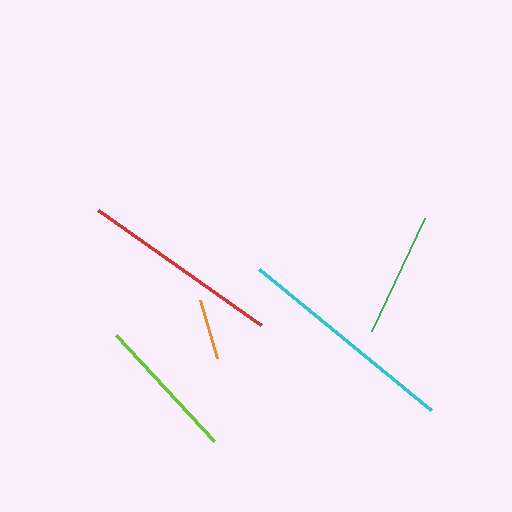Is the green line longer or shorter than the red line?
The red line is longer than the green line.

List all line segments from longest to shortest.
From longest to shortest: cyan, red, lime, green, orange.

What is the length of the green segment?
The green segment is approximately 125 pixels long.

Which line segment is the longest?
The cyan line is the longest at approximately 223 pixels.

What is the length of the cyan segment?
The cyan segment is approximately 223 pixels long.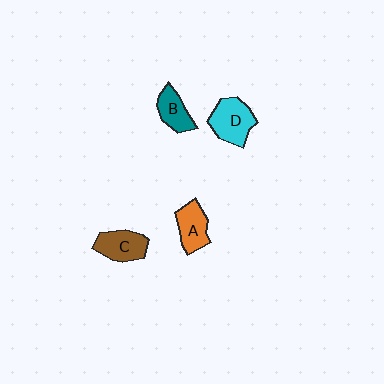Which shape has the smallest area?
Shape B (teal).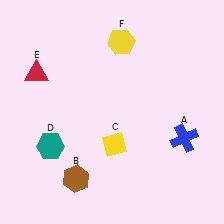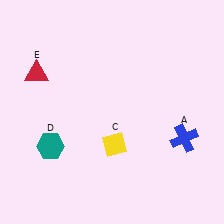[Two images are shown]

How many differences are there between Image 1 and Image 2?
There are 2 differences between the two images.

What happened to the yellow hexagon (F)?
The yellow hexagon (F) was removed in Image 2. It was in the top-right area of Image 1.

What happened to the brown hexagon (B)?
The brown hexagon (B) was removed in Image 2. It was in the bottom-left area of Image 1.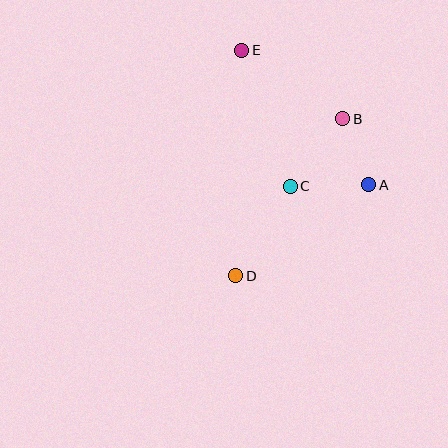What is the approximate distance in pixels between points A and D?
The distance between A and D is approximately 161 pixels.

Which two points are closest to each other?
Points A and B are closest to each other.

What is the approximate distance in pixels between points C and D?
The distance between C and D is approximately 105 pixels.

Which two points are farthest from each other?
Points D and E are farthest from each other.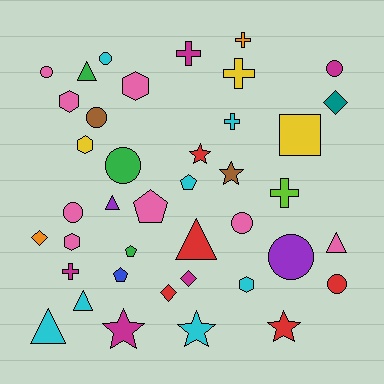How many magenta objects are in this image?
There are 5 magenta objects.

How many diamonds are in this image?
There are 4 diamonds.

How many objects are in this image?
There are 40 objects.